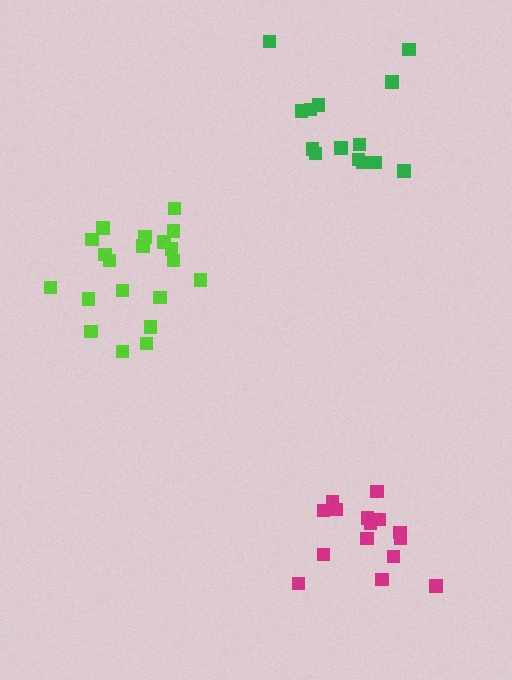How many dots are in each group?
Group 1: 14 dots, Group 2: 15 dots, Group 3: 20 dots (49 total).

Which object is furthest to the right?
The magenta cluster is rightmost.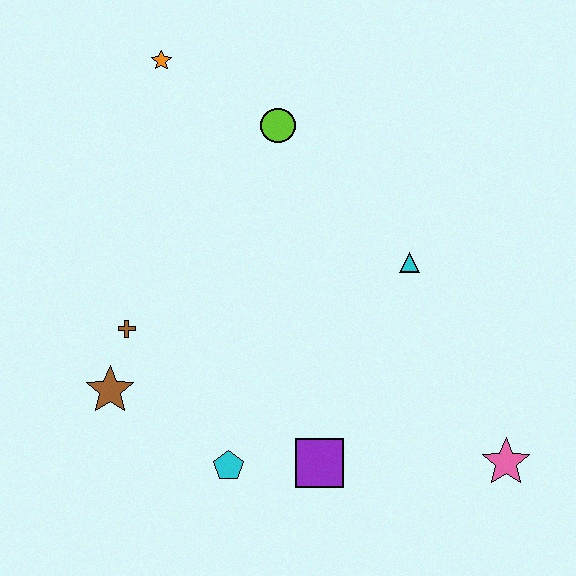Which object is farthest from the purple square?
The orange star is farthest from the purple square.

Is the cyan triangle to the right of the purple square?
Yes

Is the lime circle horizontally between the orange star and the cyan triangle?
Yes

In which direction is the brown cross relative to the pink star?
The brown cross is to the left of the pink star.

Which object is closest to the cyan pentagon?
The purple square is closest to the cyan pentagon.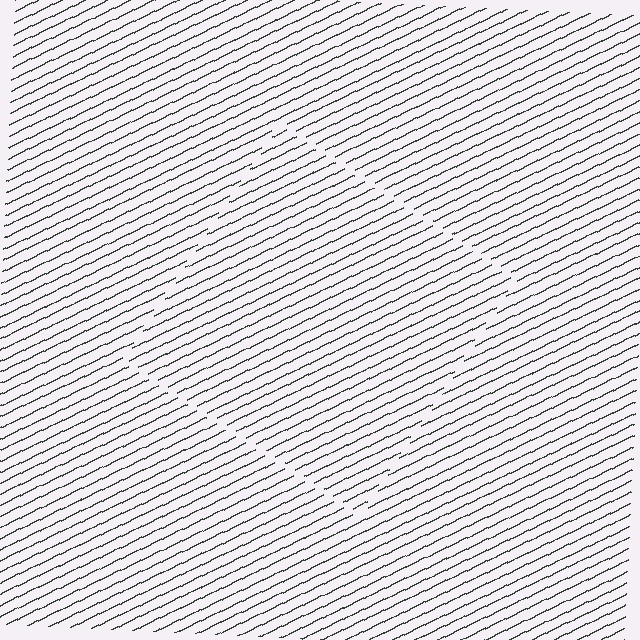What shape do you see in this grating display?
An illusory square. The interior of the shape contains the same grating, shifted by half a period — the contour is defined by the phase discontinuity where line-ends from the inner and outer gratings abut.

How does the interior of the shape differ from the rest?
The interior of the shape contains the same grating, shifted by half a period — the contour is defined by the phase discontinuity where line-ends from the inner and outer gratings abut.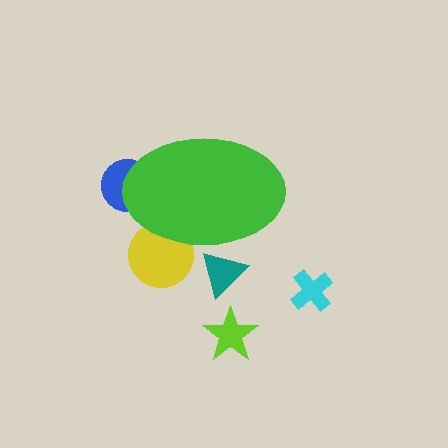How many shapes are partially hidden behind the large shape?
3 shapes are partially hidden.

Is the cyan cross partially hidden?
No, the cyan cross is fully visible.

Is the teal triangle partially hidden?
Yes, the teal triangle is partially hidden behind the green ellipse.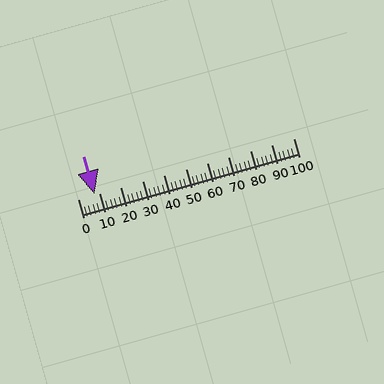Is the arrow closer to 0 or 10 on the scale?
The arrow is closer to 10.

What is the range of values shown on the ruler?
The ruler shows values from 0 to 100.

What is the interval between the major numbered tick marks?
The major tick marks are spaced 10 units apart.